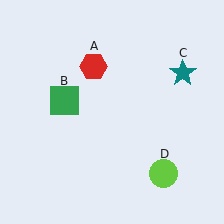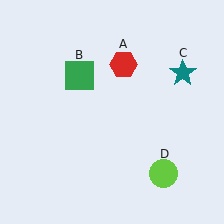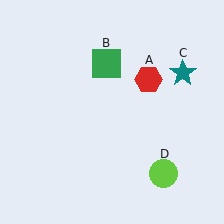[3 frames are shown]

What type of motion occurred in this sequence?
The red hexagon (object A), green square (object B) rotated clockwise around the center of the scene.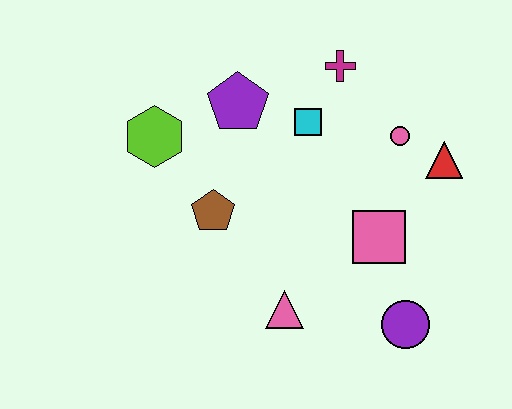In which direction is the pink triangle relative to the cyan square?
The pink triangle is below the cyan square.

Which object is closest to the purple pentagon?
The cyan square is closest to the purple pentagon.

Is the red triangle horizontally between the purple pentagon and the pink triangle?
No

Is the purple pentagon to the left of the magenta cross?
Yes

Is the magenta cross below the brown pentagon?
No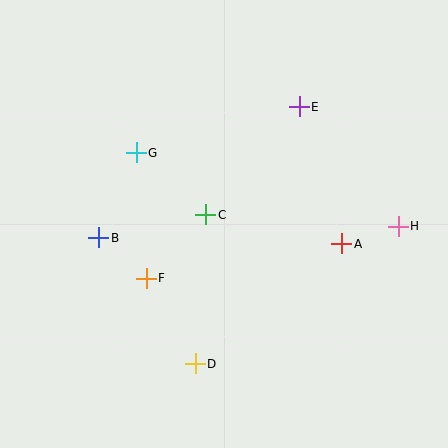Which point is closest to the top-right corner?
Point E is closest to the top-right corner.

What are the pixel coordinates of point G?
Point G is at (136, 153).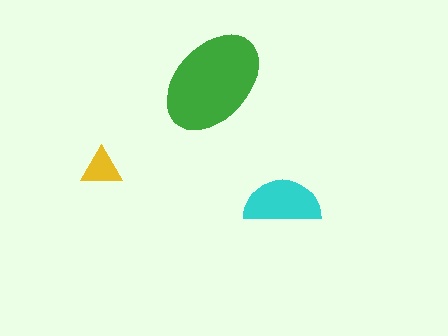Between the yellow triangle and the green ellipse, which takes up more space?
The green ellipse.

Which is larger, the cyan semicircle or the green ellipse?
The green ellipse.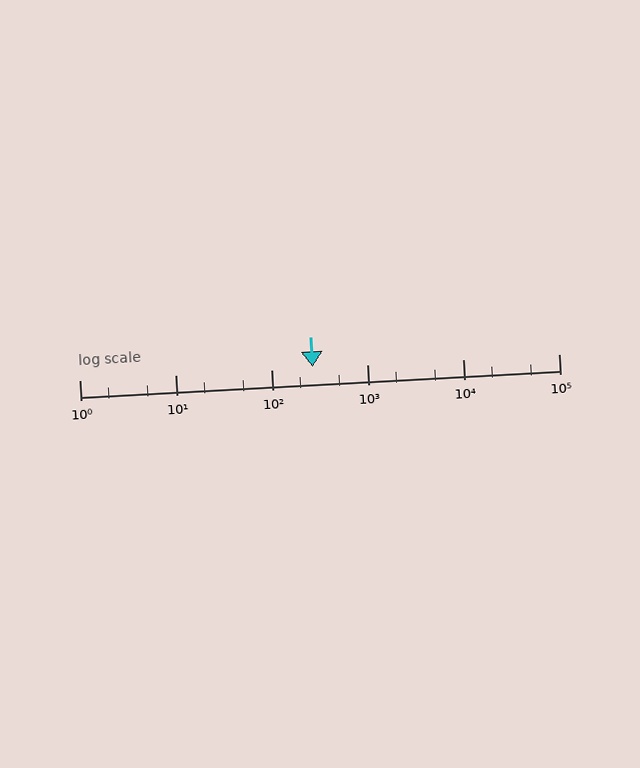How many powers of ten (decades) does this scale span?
The scale spans 5 decades, from 1 to 100000.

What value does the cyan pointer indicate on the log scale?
The pointer indicates approximately 270.